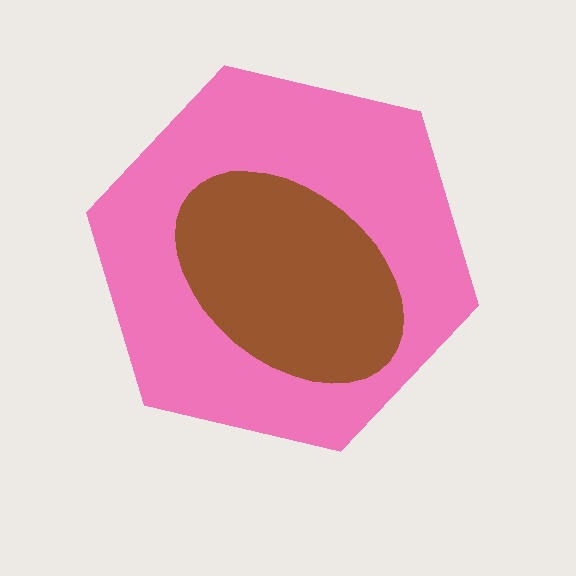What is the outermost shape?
The pink hexagon.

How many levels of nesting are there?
2.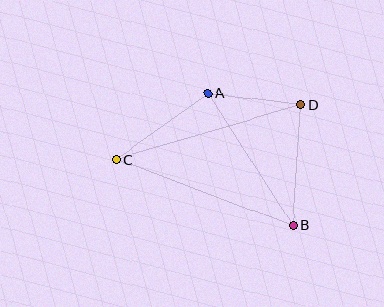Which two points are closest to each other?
Points A and D are closest to each other.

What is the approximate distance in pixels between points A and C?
The distance between A and C is approximately 113 pixels.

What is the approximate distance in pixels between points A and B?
The distance between A and B is approximately 157 pixels.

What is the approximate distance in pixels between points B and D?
The distance between B and D is approximately 121 pixels.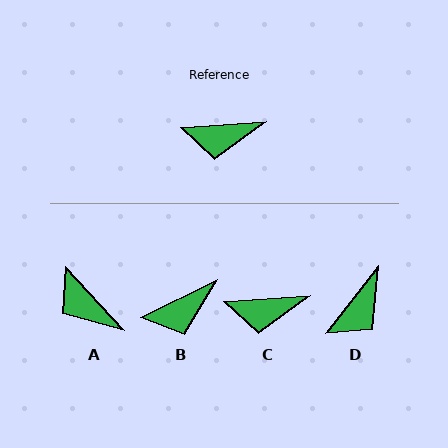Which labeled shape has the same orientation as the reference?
C.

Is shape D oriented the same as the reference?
No, it is off by about 48 degrees.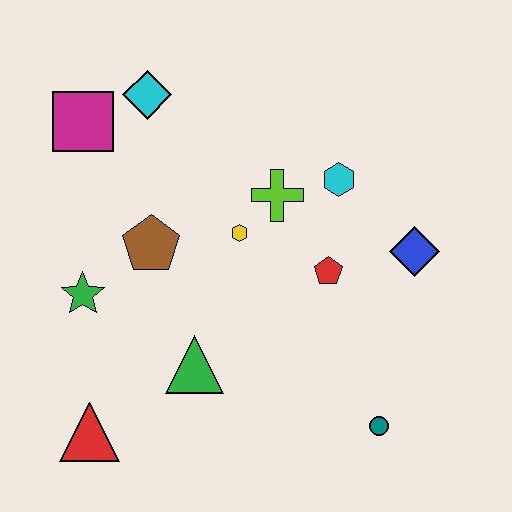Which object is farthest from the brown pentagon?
The teal circle is farthest from the brown pentagon.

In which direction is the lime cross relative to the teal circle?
The lime cross is above the teal circle.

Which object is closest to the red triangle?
The green triangle is closest to the red triangle.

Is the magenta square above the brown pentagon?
Yes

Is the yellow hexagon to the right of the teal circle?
No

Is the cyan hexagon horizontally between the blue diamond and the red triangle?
Yes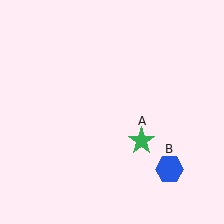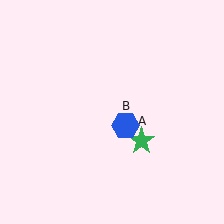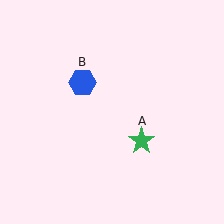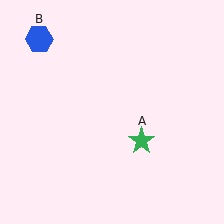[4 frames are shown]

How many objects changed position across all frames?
1 object changed position: blue hexagon (object B).